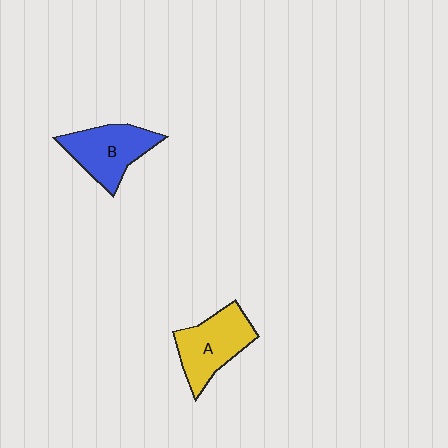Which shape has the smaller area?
Shape B (blue).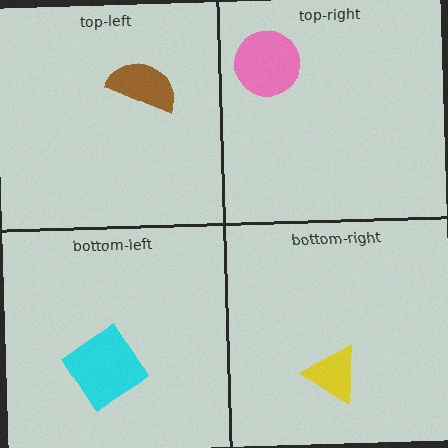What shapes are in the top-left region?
The brown semicircle.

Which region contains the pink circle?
The top-right region.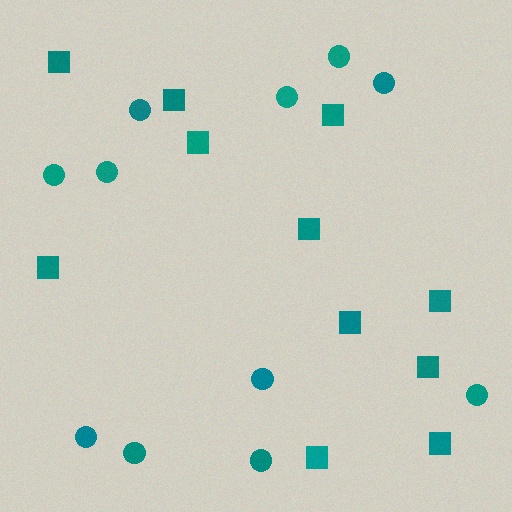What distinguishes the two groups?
There are 2 groups: one group of circles (11) and one group of squares (11).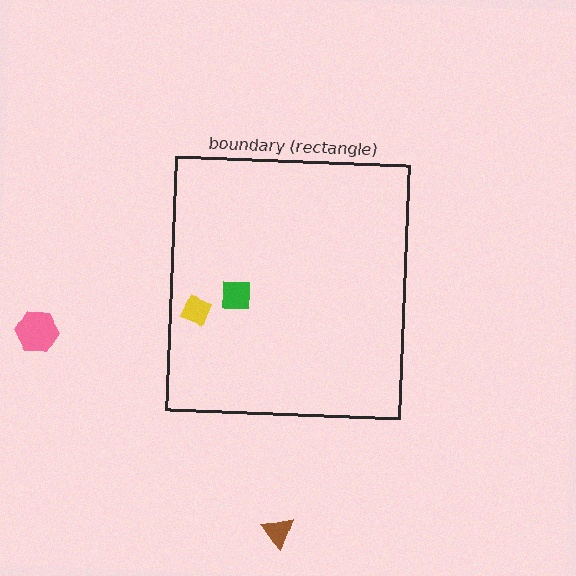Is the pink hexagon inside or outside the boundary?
Outside.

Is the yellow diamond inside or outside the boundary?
Inside.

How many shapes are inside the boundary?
2 inside, 2 outside.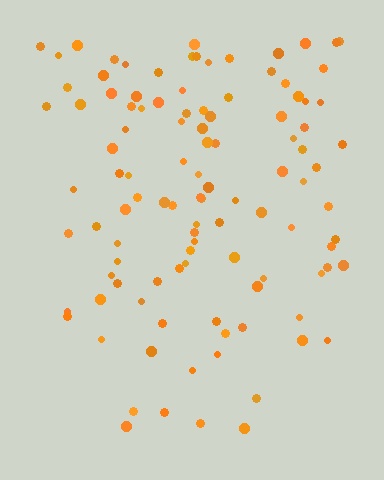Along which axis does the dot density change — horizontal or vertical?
Vertical.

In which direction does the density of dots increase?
From bottom to top, with the top side densest.